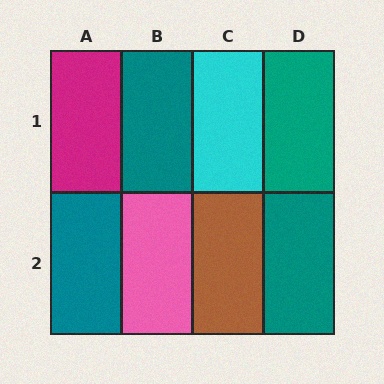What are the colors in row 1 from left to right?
Magenta, teal, cyan, teal.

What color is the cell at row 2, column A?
Teal.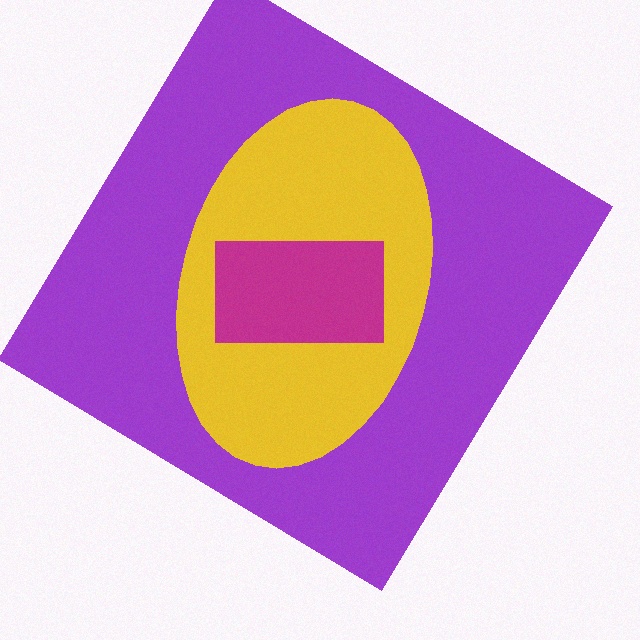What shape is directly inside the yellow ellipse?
The magenta rectangle.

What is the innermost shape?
The magenta rectangle.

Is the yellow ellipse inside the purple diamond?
Yes.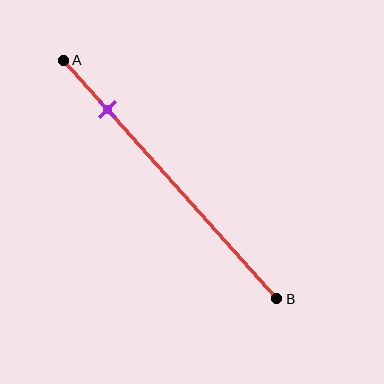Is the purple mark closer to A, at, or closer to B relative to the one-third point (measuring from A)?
The purple mark is closer to point A than the one-third point of segment AB.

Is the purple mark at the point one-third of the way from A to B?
No, the mark is at about 20% from A, not at the 33% one-third point.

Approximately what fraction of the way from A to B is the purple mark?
The purple mark is approximately 20% of the way from A to B.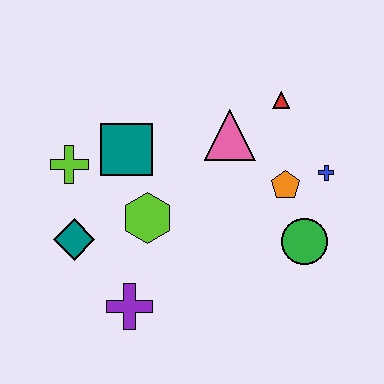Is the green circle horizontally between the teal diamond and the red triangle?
No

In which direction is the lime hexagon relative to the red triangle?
The lime hexagon is to the left of the red triangle.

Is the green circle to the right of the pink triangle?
Yes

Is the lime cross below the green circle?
No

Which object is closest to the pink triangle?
The red triangle is closest to the pink triangle.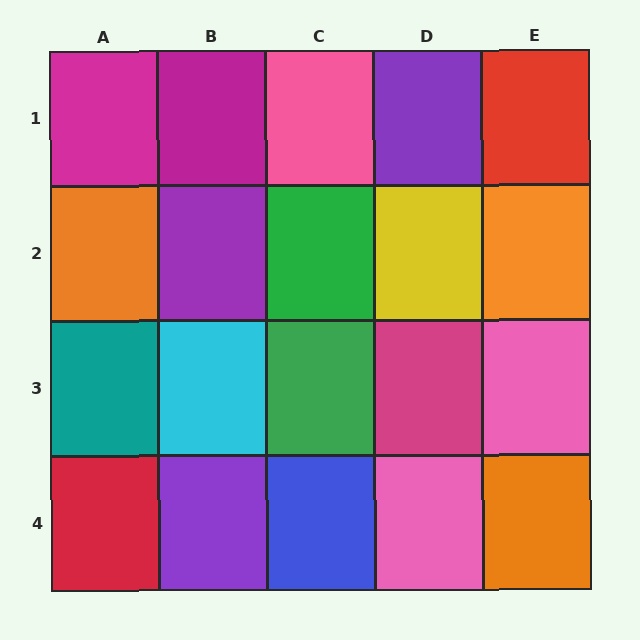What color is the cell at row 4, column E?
Orange.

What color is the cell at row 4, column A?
Red.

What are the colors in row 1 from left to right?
Magenta, magenta, pink, purple, red.